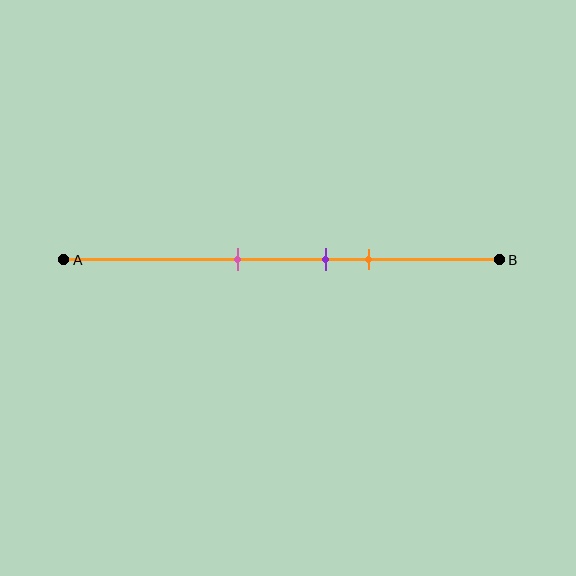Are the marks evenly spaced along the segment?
Yes, the marks are approximately evenly spaced.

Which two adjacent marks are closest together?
The purple and orange marks are the closest adjacent pair.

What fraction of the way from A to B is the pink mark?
The pink mark is approximately 40% (0.4) of the way from A to B.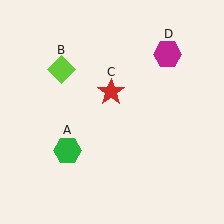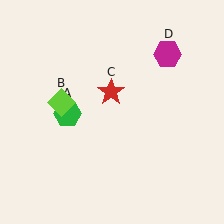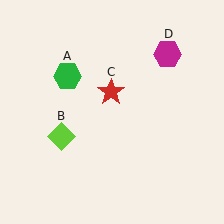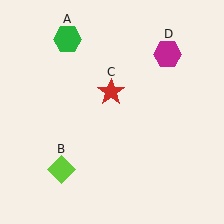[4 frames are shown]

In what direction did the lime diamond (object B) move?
The lime diamond (object B) moved down.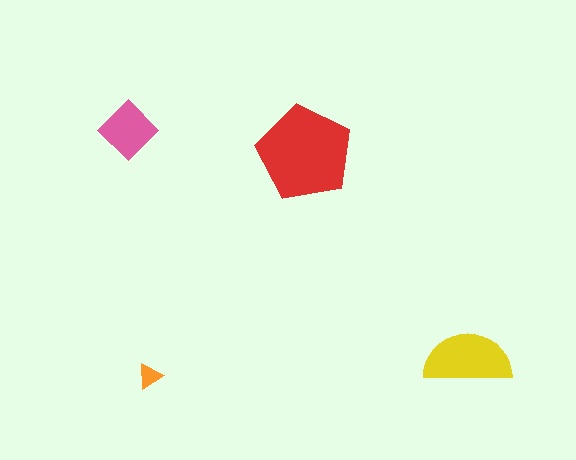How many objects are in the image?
There are 4 objects in the image.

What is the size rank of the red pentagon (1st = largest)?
1st.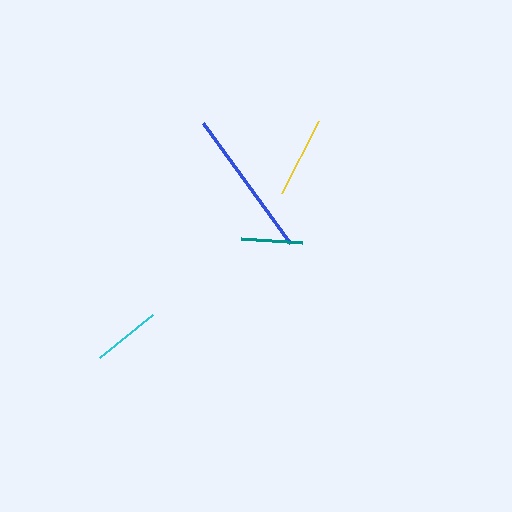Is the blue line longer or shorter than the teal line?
The blue line is longer than the teal line.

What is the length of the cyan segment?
The cyan segment is approximately 68 pixels long.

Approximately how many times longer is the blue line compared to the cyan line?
The blue line is approximately 2.2 times the length of the cyan line.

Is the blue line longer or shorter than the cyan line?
The blue line is longer than the cyan line.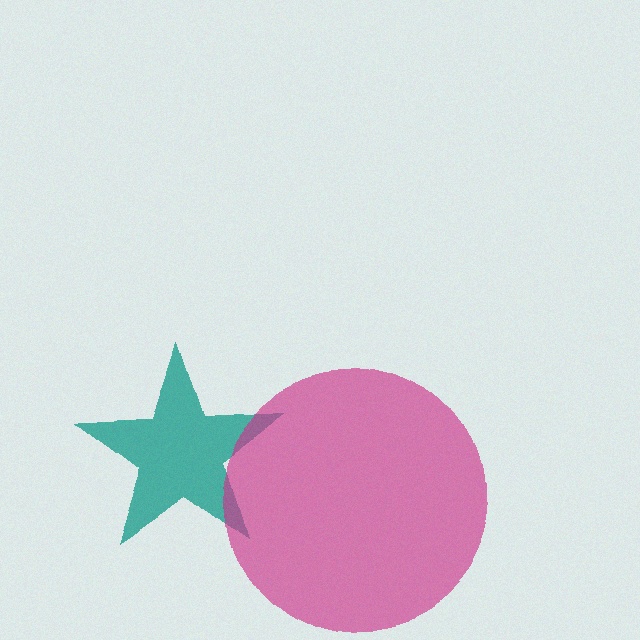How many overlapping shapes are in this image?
There are 2 overlapping shapes in the image.